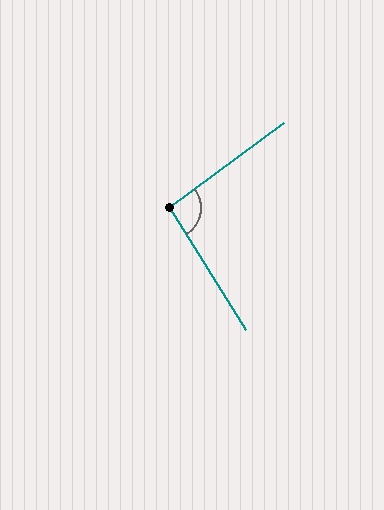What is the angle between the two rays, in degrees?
Approximately 95 degrees.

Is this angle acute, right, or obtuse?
It is approximately a right angle.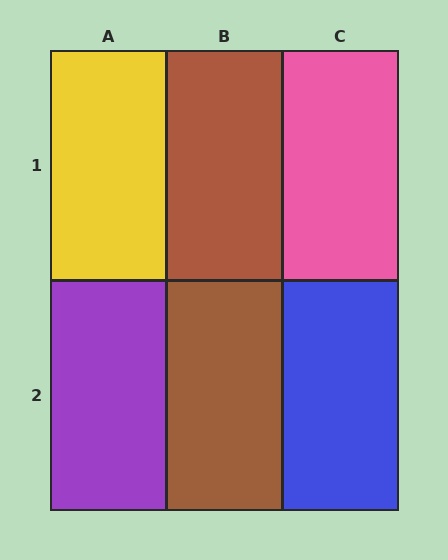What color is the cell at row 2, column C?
Blue.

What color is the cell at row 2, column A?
Purple.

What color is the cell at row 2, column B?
Brown.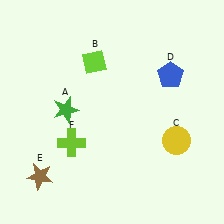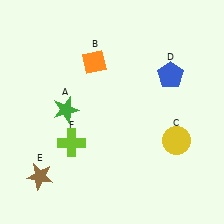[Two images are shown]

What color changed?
The diamond (B) changed from lime in Image 1 to orange in Image 2.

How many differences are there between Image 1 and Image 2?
There is 1 difference between the two images.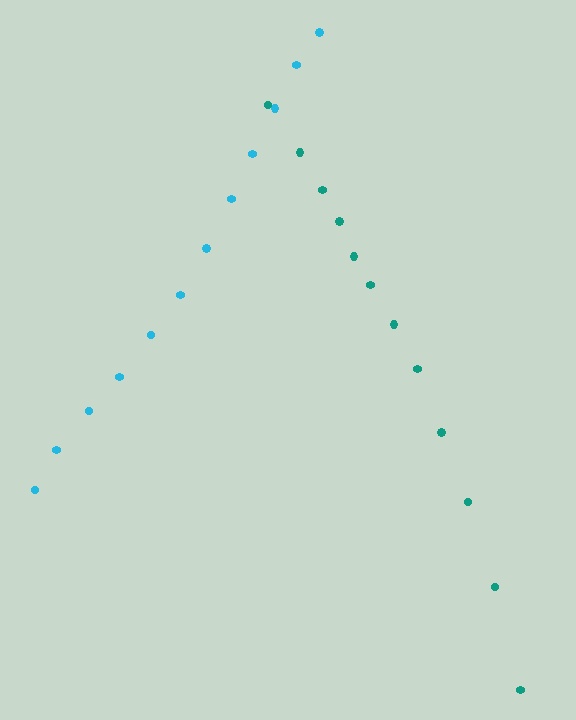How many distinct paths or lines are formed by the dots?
There are 2 distinct paths.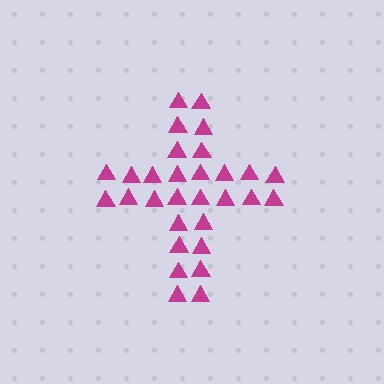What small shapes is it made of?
It is made of small triangles.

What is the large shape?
The large shape is a cross.